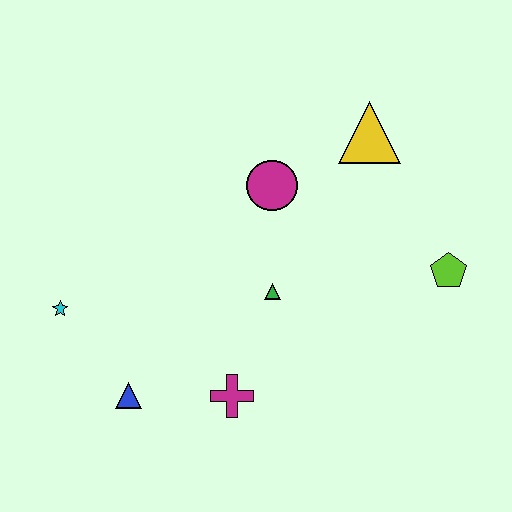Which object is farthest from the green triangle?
The cyan star is farthest from the green triangle.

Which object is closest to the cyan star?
The blue triangle is closest to the cyan star.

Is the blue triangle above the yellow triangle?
No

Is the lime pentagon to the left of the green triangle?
No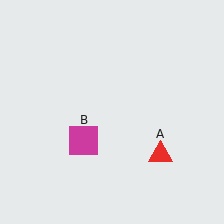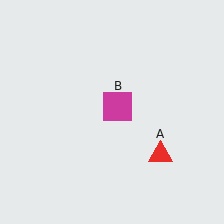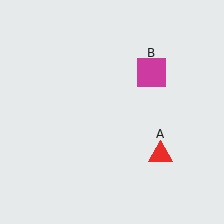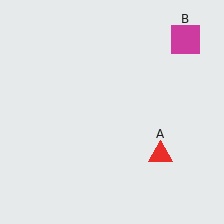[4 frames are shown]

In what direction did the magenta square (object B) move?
The magenta square (object B) moved up and to the right.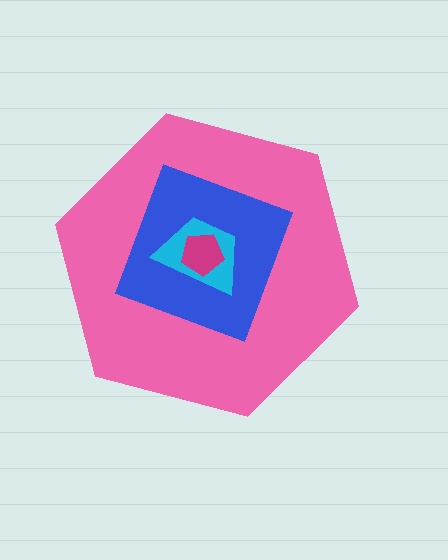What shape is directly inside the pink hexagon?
The blue diamond.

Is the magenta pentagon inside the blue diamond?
Yes.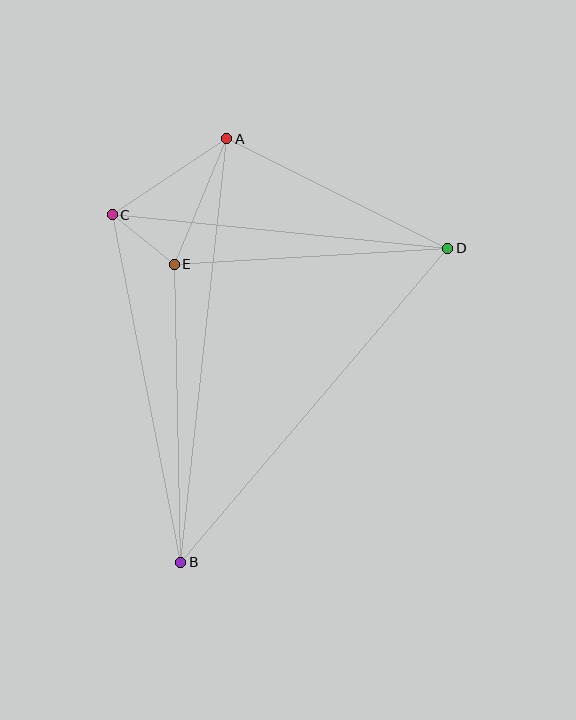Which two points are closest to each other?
Points C and E are closest to each other.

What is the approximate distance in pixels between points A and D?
The distance between A and D is approximately 247 pixels.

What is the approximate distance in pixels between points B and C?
The distance between B and C is approximately 354 pixels.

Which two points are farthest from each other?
Points A and B are farthest from each other.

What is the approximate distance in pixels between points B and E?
The distance between B and E is approximately 298 pixels.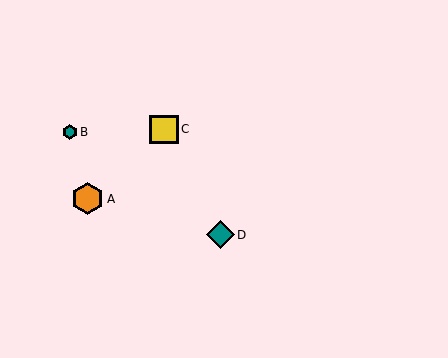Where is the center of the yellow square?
The center of the yellow square is at (164, 130).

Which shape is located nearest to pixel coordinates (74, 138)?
The teal hexagon (labeled B) at (70, 132) is nearest to that location.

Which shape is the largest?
The orange hexagon (labeled A) is the largest.